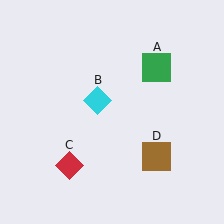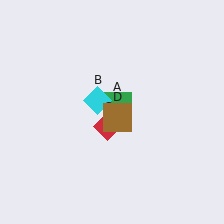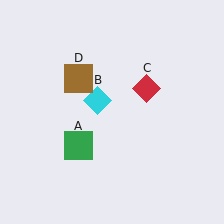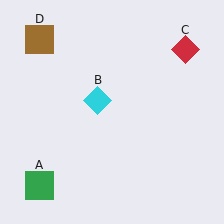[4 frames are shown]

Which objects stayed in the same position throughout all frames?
Cyan diamond (object B) remained stationary.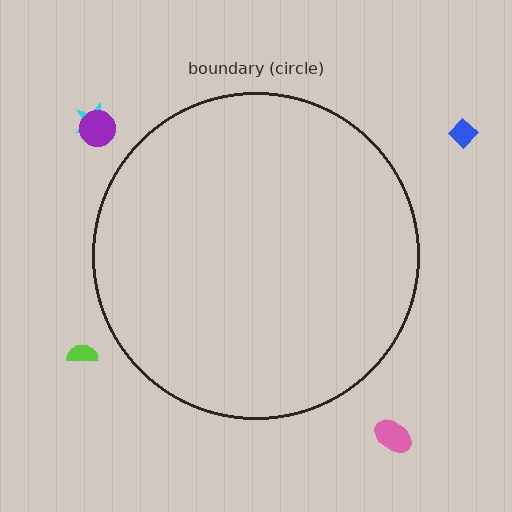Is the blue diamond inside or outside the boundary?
Outside.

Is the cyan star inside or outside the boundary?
Outside.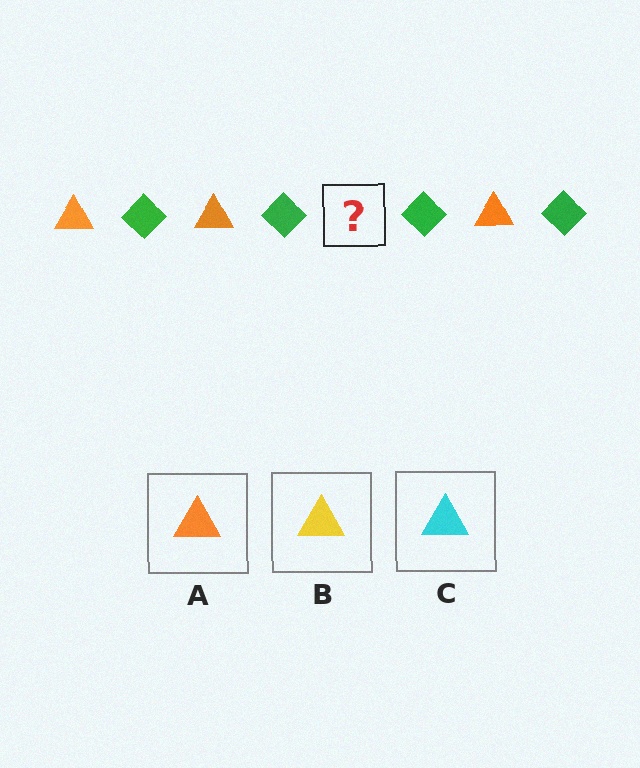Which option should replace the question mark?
Option A.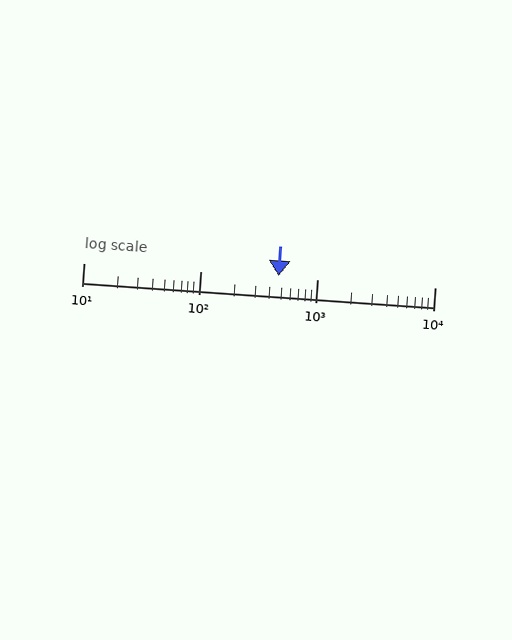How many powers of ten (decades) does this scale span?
The scale spans 3 decades, from 10 to 10000.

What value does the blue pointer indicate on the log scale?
The pointer indicates approximately 460.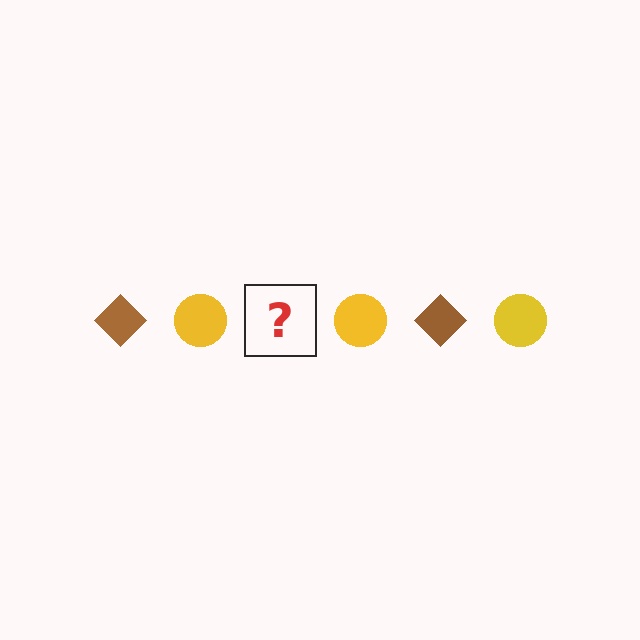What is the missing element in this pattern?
The missing element is a brown diamond.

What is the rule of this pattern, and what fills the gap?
The rule is that the pattern alternates between brown diamond and yellow circle. The gap should be filled with a brown diamond.